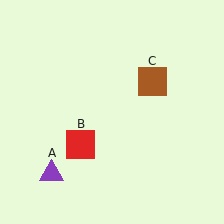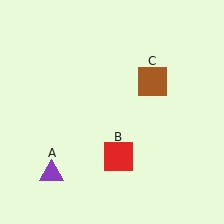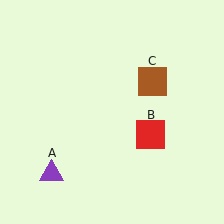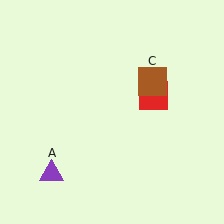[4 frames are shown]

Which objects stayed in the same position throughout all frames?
Purple triangle (object A) and brown square (object C) remained stationary.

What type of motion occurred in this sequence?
The red square (object B) rotated counterclockwise around the center of the scene.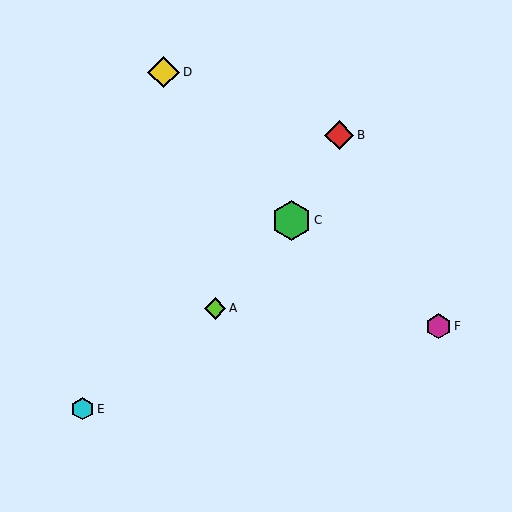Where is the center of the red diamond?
The center of the red diamond is at (339, 135).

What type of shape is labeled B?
Shape B is a red diamond.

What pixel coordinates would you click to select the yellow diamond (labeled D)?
Click at (164, 72) to select the yellow diamond D.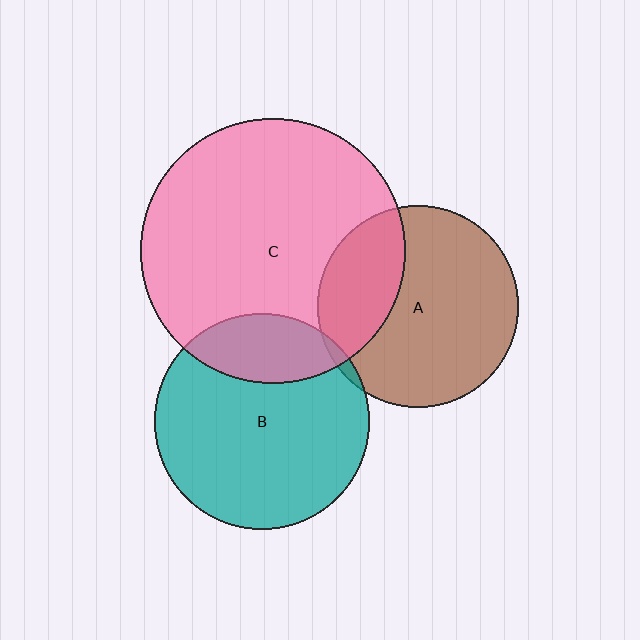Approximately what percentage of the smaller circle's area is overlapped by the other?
Approximately 30%.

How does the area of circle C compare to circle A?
Approximately 1.7 times.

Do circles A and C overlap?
Yes.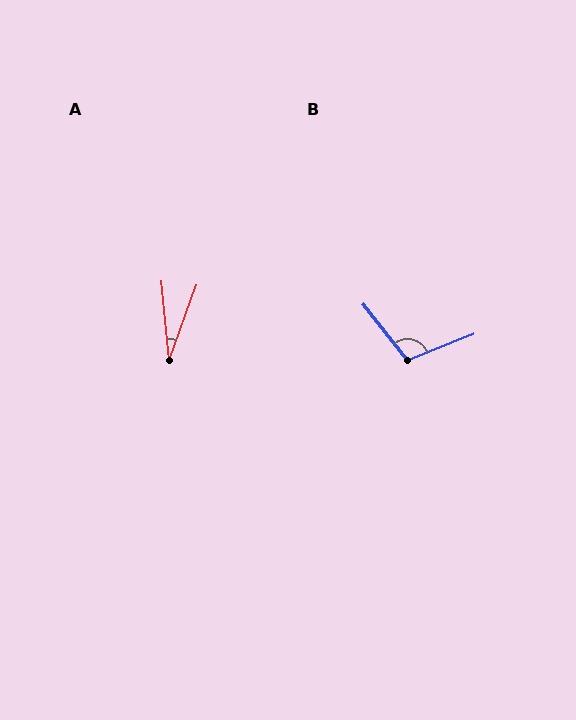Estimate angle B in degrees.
Approximately 106 degrees.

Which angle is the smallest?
A, at approximately 25 degrees.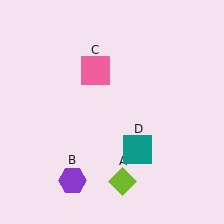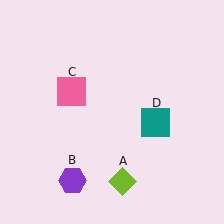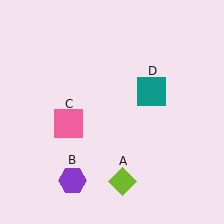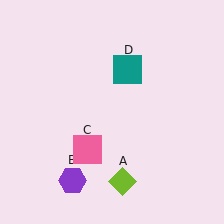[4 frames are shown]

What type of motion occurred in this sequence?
The pink square (object C), teal square (object D) rotated counterclockwise around the center of the scene.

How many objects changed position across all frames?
2 objects changed position: pink square (object C), teal square (object D).